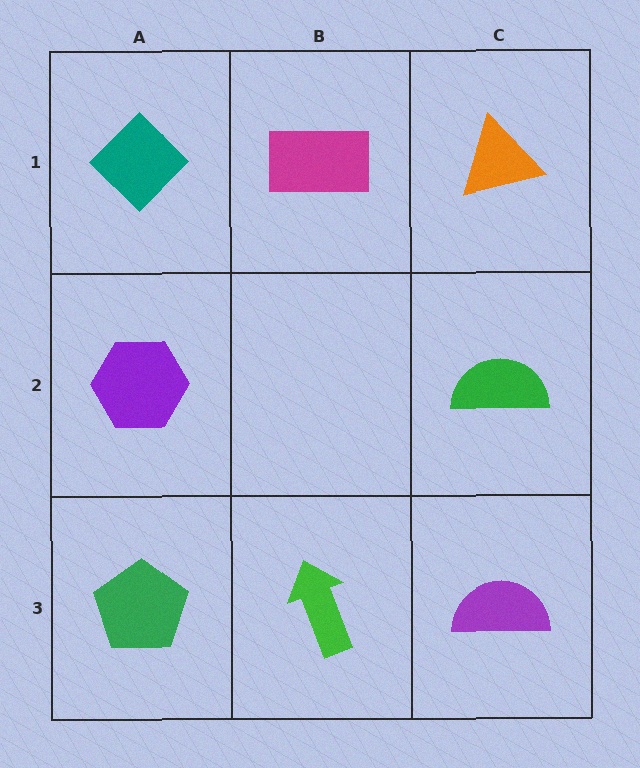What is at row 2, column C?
A green semicircle.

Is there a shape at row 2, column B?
No, that cell is empty.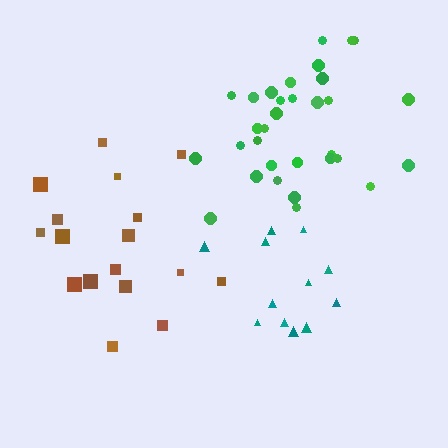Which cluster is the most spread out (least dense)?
Brown.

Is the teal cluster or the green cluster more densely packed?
Teal.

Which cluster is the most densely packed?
Teal.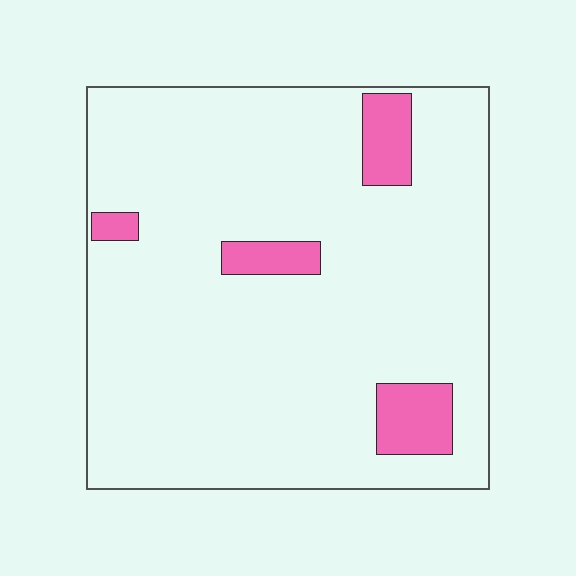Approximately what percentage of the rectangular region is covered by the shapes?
Approximately 10%.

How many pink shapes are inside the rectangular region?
4.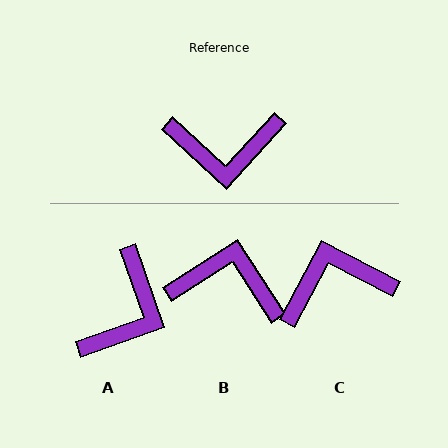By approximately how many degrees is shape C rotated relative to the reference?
Approximately 165 degrees clockwise.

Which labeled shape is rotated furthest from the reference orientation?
C, about 165 degrees away.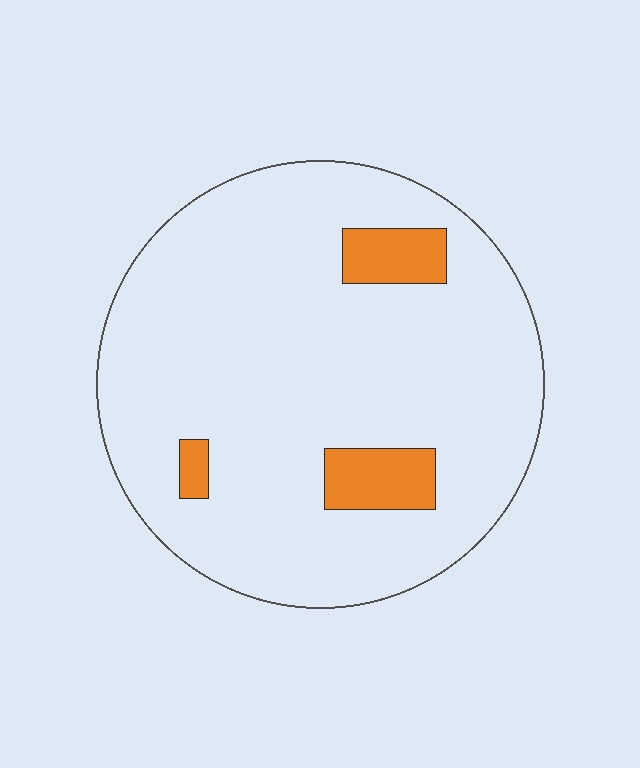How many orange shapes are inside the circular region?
3.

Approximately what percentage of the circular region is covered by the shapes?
Approximately 10%.